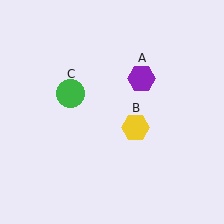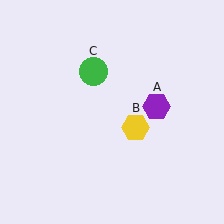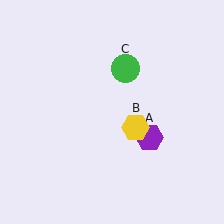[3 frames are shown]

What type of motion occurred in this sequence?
The purple hexagon (object A), green circle (object C) rotated clockwise around the center of the scene.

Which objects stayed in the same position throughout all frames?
Yellow hexagon (object B) remained stationary.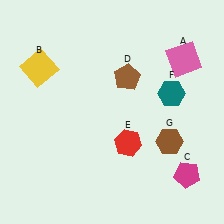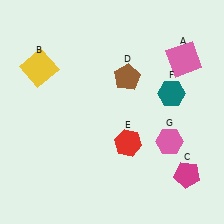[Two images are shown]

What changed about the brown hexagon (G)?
In Image 1, G is brown. In Image 2, it changed to pink.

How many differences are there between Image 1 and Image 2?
There is 1 difference between the two images.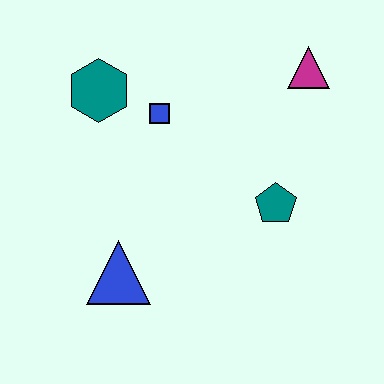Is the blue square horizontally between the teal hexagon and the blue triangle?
No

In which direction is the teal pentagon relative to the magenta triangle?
The teal pentagon is below the magenta triangle.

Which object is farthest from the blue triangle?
The magenta triangle is farthest from the blue triangle.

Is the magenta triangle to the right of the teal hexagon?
Yes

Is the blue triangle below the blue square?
Yes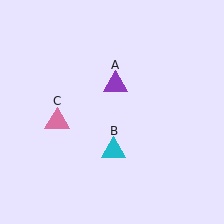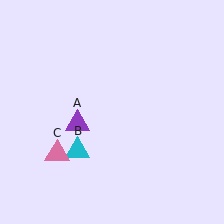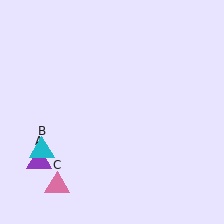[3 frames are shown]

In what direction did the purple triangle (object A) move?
The purple triangle (object A) moved down and to the left.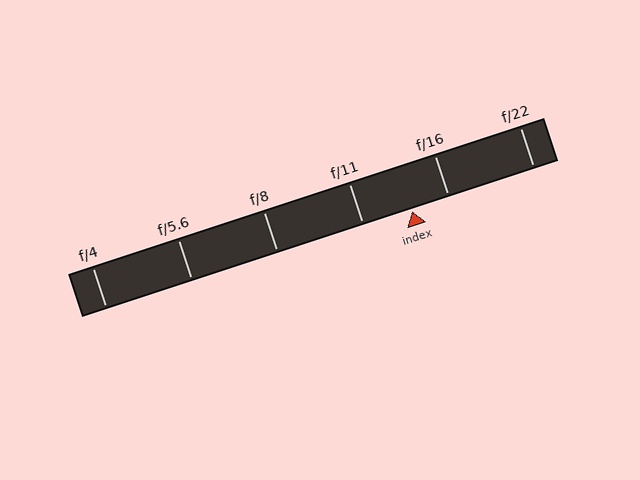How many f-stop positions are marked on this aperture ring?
There are 6 f-stop positions marked.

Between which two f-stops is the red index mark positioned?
The index mark is between f/11 and f/16.